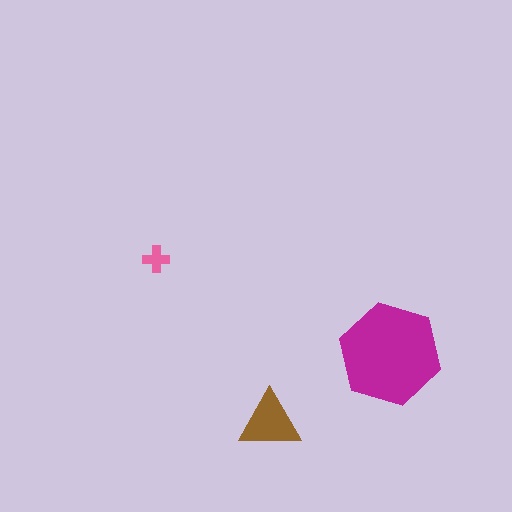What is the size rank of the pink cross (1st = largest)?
3rd.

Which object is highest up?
The pink cross is topmost.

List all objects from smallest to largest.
The pink cross, the brown triangle, the magenta hexagon.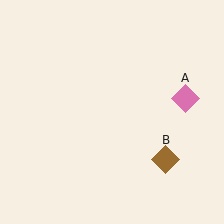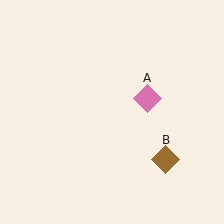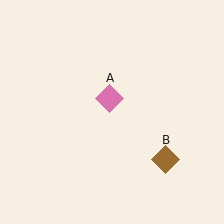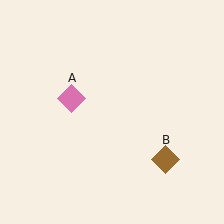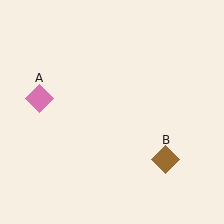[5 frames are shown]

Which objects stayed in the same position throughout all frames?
Brown diamond (object B) remained stationary.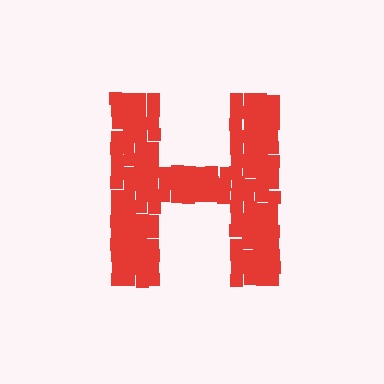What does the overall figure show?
The overall figure shows the letter H.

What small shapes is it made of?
It is made of small squares.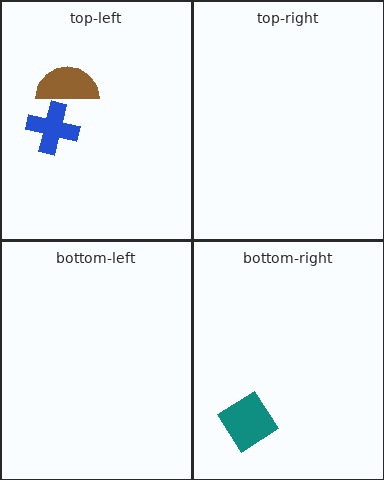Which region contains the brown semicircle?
The top-left region.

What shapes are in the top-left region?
The blue cross, the brown semicircle.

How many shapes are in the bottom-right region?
1.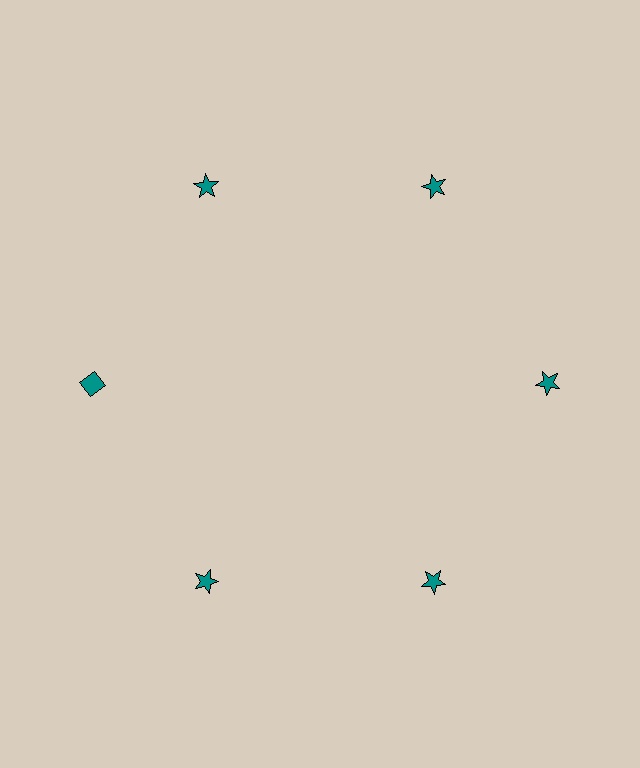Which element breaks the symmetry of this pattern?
The teal diamond at roughly the 9 o'clock position breaks the symmetry. All other shapes are teal stars.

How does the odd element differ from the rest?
It has a different shape: diamond instead of star.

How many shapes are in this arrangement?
There are 6 shapes arranged in a ring pattern.